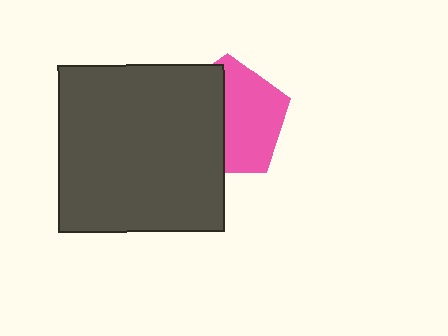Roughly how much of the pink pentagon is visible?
About half of it is visible (roughly 53%).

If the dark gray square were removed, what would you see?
You would see the complete pink pentagon.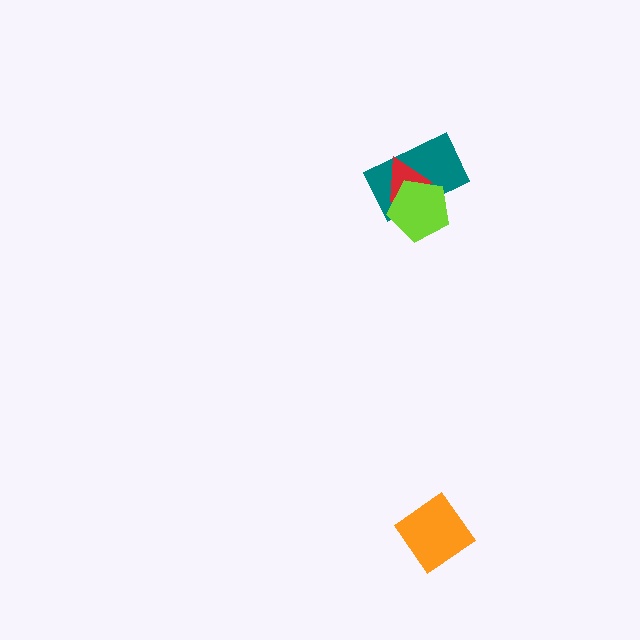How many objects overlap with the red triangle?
2 objects overlap with the red triangle.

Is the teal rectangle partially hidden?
Yes, it is partially covered by another shape.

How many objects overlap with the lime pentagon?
2 objects overlap with the lime pentagon.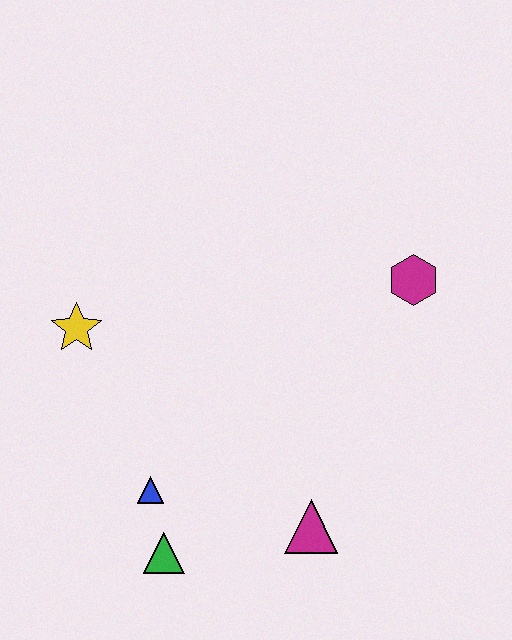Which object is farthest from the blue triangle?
The magenta hexagon is farthest from the blue triangle.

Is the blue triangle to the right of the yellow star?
Yes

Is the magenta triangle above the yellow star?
No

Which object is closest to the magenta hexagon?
The magenta triangle is closest to the magenta hexagon.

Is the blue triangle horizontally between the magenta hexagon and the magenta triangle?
No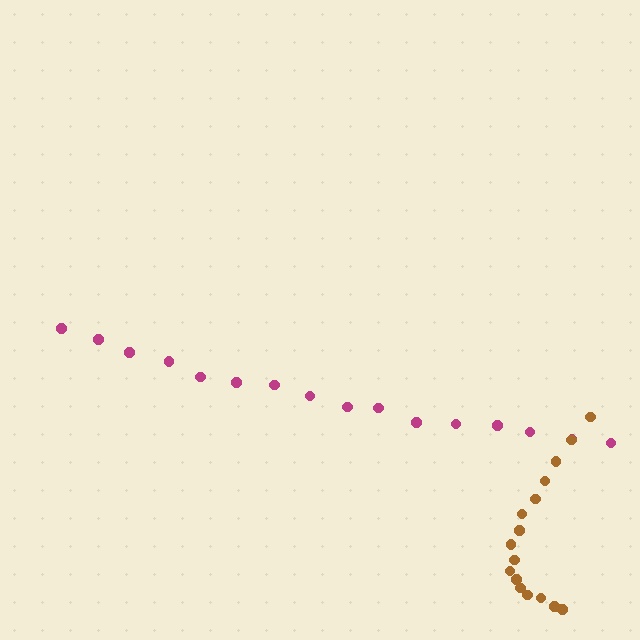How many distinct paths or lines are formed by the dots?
There are 2 distinct paths.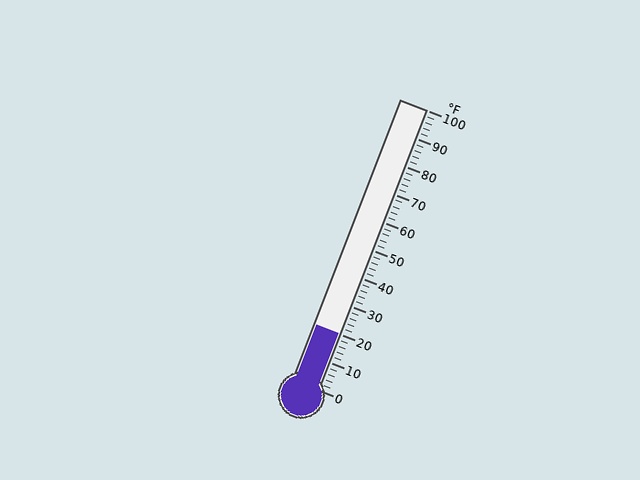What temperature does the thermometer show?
The thermometer shows approximately 20°F.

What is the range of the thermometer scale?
The thermometer scale ranges from 0°F to 100°F.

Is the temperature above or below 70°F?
The temperature is below 70°F.